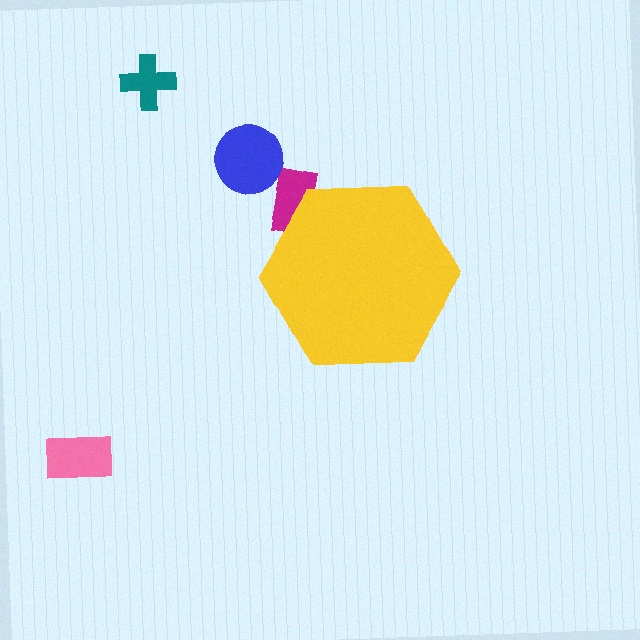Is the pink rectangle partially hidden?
No, the pink rectangle is fully visible.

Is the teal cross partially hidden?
No, the teal cross is fully visible.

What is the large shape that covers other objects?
A yellow hexagon.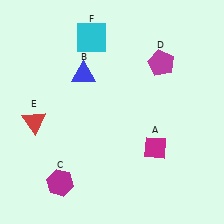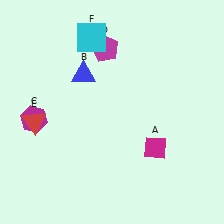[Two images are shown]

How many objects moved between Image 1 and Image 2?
2 objects moved between the two images.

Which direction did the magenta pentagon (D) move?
The magenta pentagon (D) moved left.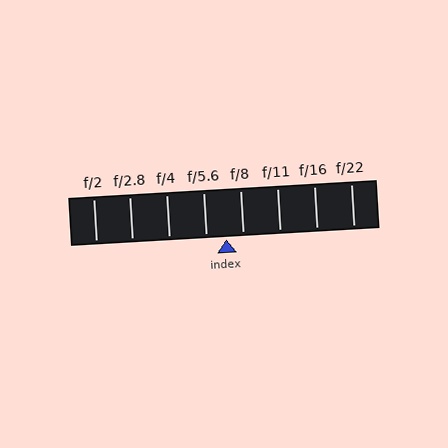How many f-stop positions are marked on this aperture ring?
There are 8 f-stop positions marked.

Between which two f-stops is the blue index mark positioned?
The index mark is between f/5.6 and f/8.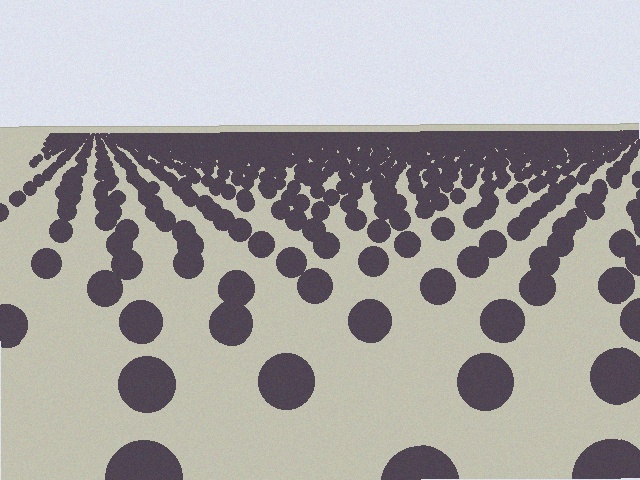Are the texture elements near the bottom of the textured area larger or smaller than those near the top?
Larger. Near the bottom, elements are closer to the viewer and appear at a bigger on-screen size.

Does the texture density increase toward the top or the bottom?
Density increases toward the top.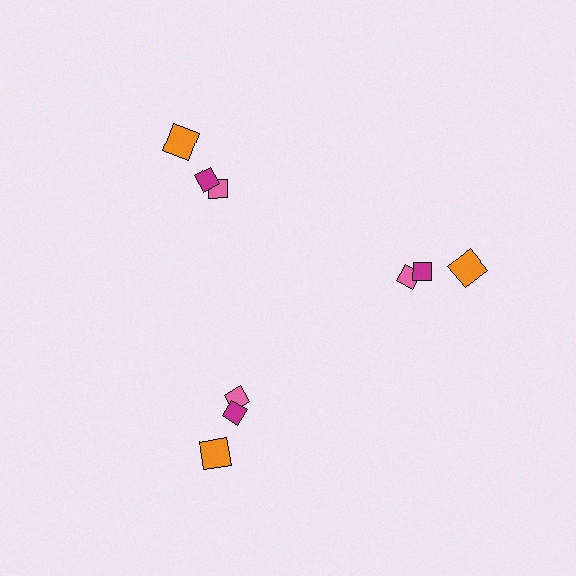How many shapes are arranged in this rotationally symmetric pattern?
There are 9 shapes, arranged in 3 groups of 3.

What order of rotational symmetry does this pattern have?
This pattern has 3-fold rotational symmetry.